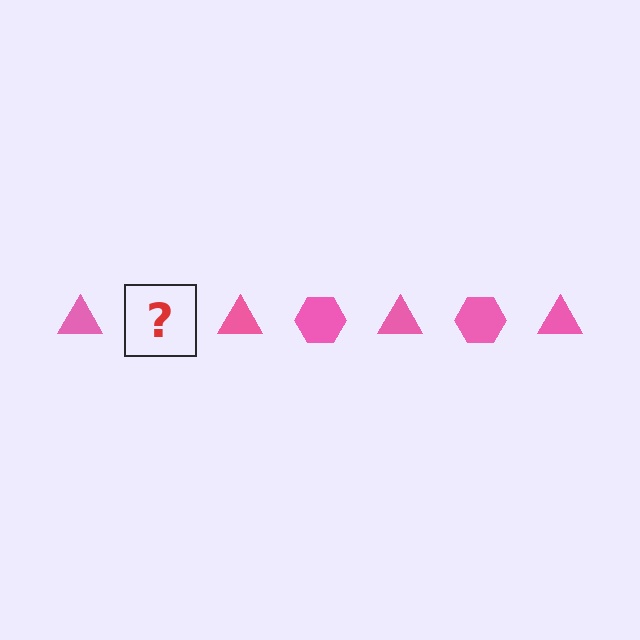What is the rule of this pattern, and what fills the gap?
The rule is that the pattern cycles through triangle, hexagon shapes in pink. The gap should be filled with a pink hexagon.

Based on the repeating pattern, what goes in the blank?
The blank should be a pink hexagon.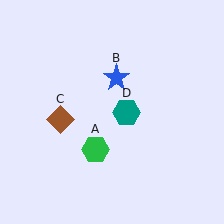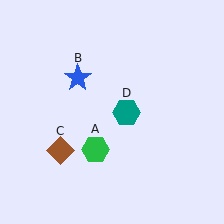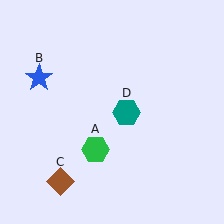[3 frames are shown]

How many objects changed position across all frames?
2 objects changed position: blue star (object B), brown diamond (object C).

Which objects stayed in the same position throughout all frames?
Green hexagon (object A) and teal hexagon (object D) remained stationary.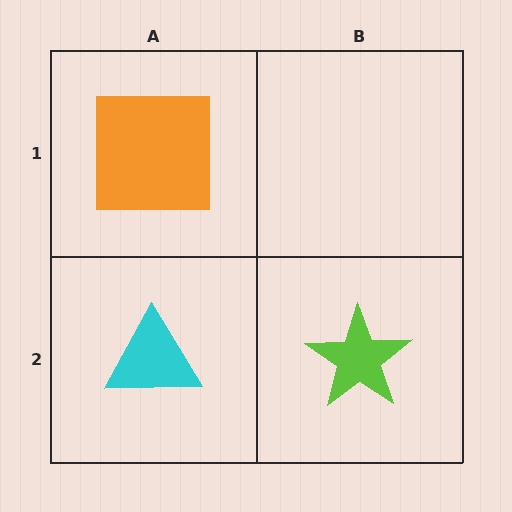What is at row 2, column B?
A lime star.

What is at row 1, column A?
An orange square.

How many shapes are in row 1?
1 shape.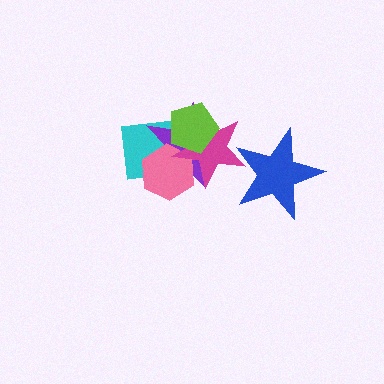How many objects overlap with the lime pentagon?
2 objects overlap with the lime pentagon.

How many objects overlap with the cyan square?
2 objects overlap with the cyan square.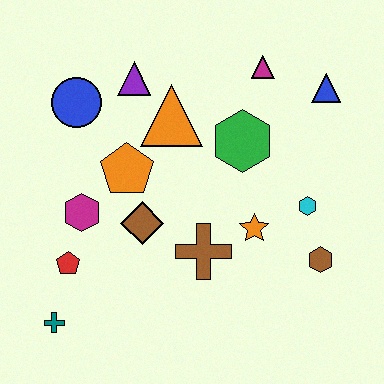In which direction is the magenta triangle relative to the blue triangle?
The magenta triangle is to the left of the blue triangle.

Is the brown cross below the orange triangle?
Yes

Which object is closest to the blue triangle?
The magenta triangle is closest to the blue triangle.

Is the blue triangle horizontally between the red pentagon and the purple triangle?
No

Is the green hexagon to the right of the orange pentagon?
Yes